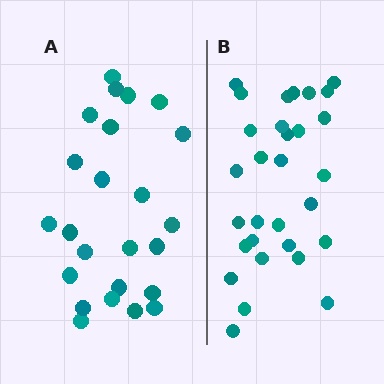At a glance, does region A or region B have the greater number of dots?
Region B (the right region) has more dots.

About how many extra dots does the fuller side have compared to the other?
Region B has about 6 more dots than region A.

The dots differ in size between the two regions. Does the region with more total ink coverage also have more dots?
No. Region A has more total ink coverage because its dots are larger, but region B actually contains more individual dots. Total area can be misleading — the number of items is what matters here.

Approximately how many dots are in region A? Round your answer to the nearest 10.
About 20 dots. (The exact count is 24, which rounds to 20.)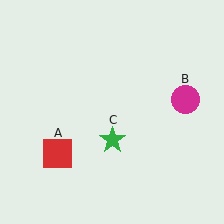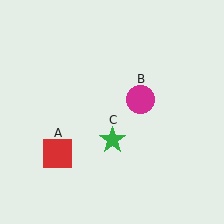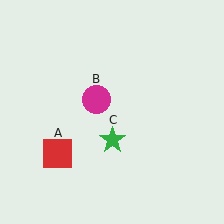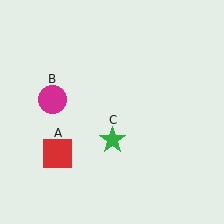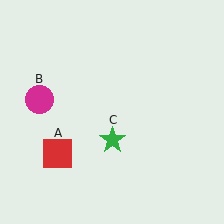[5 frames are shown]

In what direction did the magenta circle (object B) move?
The magenta circle (object B) moved left.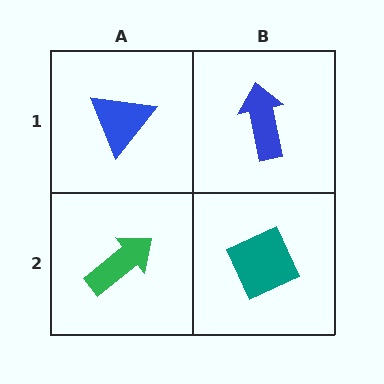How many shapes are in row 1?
2 shapes.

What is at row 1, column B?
A blue arrow.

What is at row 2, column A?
A green arrow.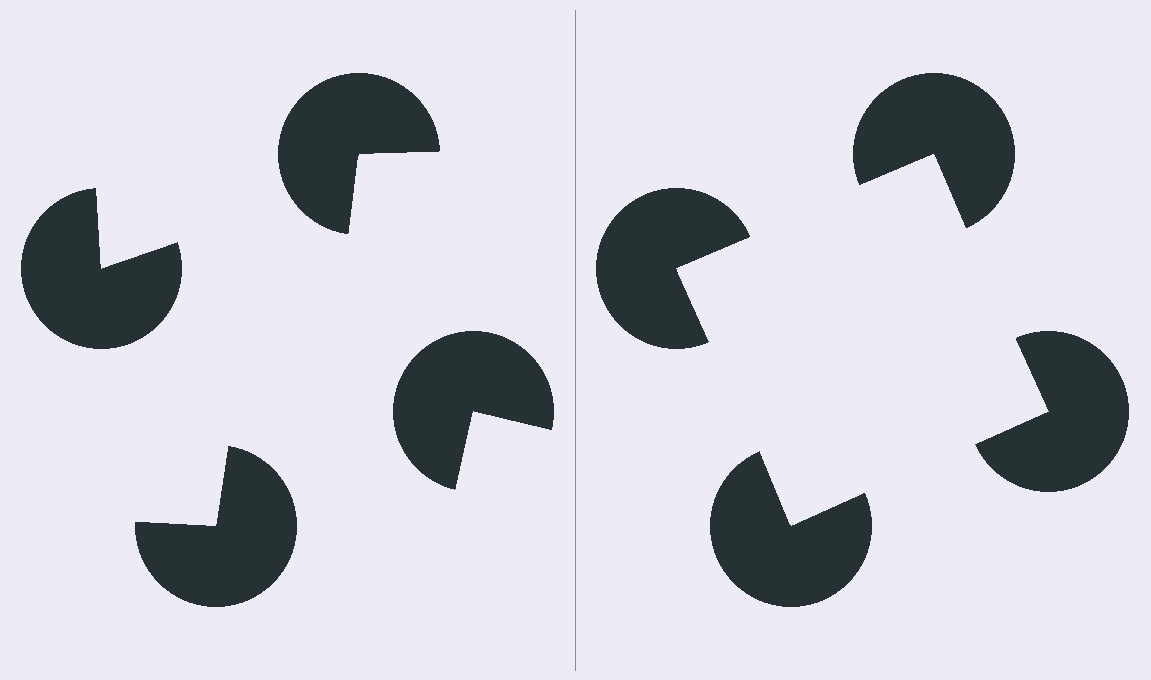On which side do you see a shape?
An illusory square appears on the right side. On the left side the wedge cuts are rotated, so no coherent shape forms.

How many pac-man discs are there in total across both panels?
8 — 4 on each side.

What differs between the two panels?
The pac-man discs are positioned identically on both sides; only the wedge orientations differ. On the right they align to a square; on the left they are misaligned.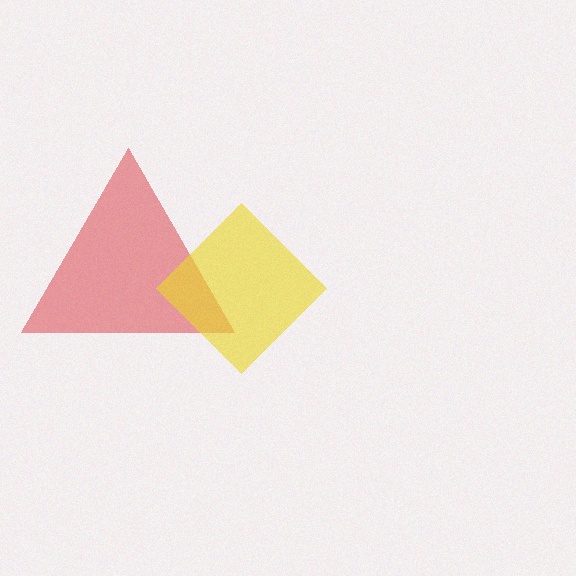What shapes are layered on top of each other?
The layered shapes are: a red triangle, a yellow diamond.